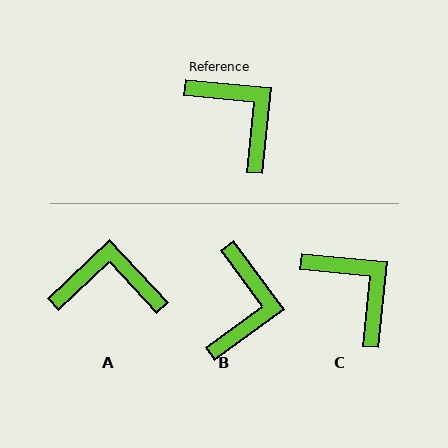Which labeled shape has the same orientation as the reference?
C.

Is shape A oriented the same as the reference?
No, it is off by about 49 degrees.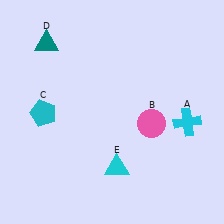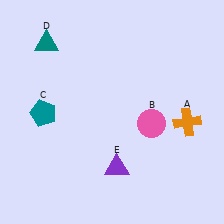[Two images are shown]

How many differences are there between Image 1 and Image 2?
There are 3 differences between the two images.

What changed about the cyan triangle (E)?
In Image 1, E is cyan. In Image 2, it changed to purple.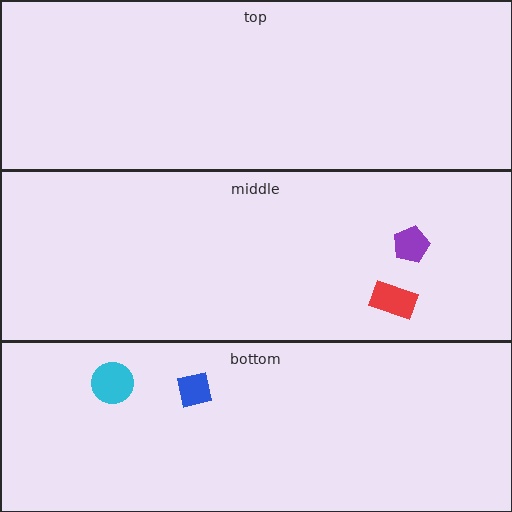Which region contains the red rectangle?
The middle region.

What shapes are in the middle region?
The purple pentagon, the red rectangle.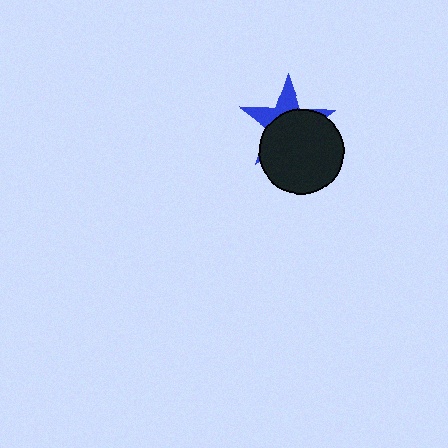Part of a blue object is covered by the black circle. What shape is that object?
It is a star.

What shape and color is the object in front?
The object in front is a black circle.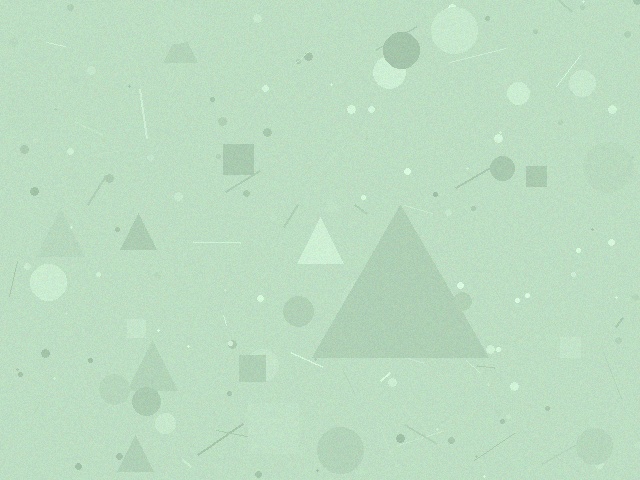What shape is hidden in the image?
A triangle is hidden in the image.